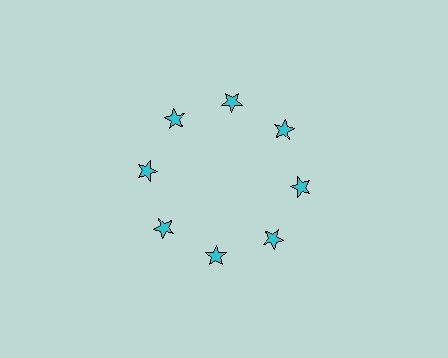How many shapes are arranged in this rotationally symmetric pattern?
There are 8 shapes, arranged in 8 groups of 1.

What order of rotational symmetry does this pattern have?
This pattern has 8-fold rotational symmetry.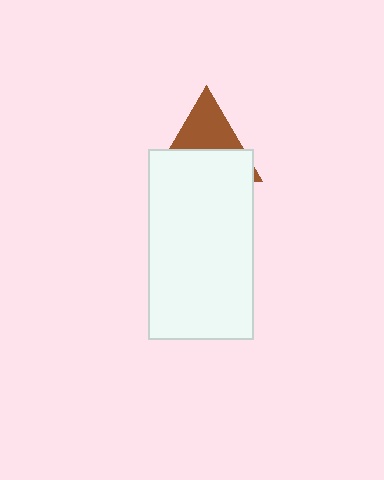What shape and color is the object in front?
The object in front is a white rectangle.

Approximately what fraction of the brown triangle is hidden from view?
Roughly 54% of the brown triangle is hidden behind the white rectangle.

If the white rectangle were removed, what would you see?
You would see the complete brown triangle.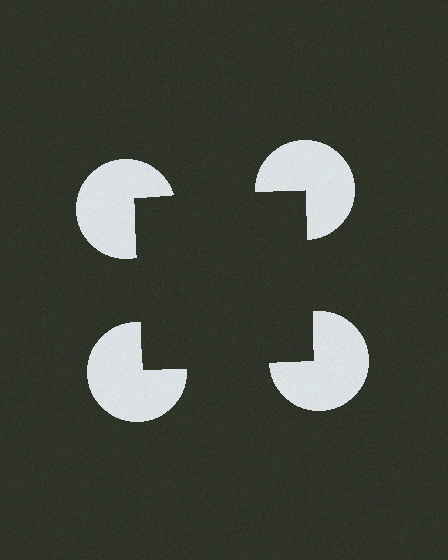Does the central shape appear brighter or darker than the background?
It typically appears slightly darker than the background, even though no actual brightness change is drawn.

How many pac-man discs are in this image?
There are 4 — one at each vertex of the illusory square.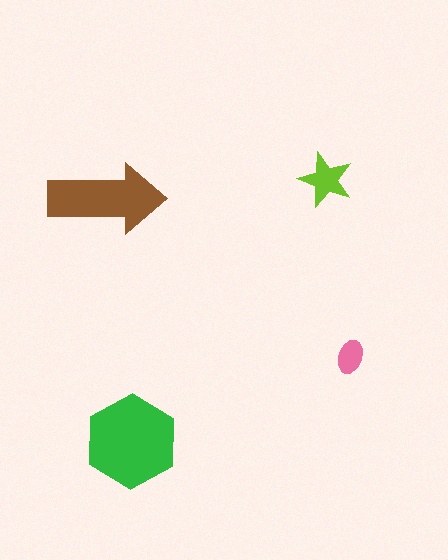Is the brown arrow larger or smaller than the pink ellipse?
Larger.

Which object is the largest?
The green hexagon.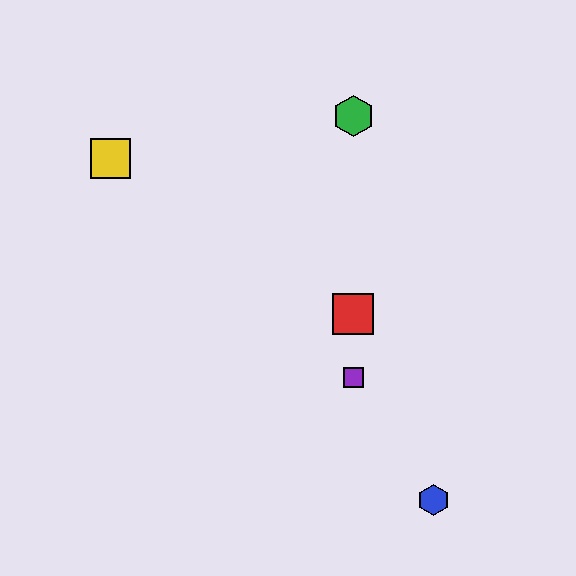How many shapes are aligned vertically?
3 shapes (the red square, the green hexagon, the purple square) are aligned vertically.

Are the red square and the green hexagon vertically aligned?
Yes, both are at x≈353.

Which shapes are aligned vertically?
The red square, the green hexagon, the purple square are aligned vertically.